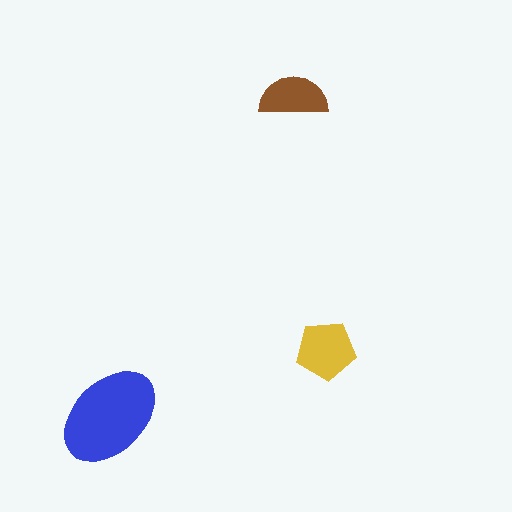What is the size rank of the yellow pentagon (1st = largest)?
2nd.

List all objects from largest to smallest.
The blue ellipse, the yellow pentagon, the brown semicircle.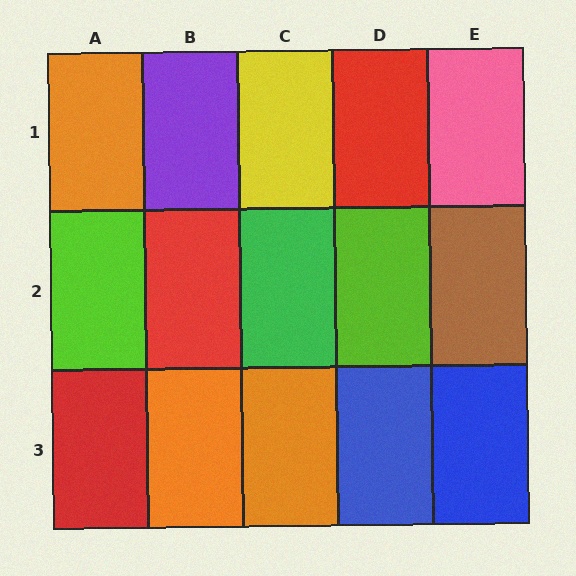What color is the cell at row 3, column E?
Blue.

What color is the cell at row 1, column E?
Pink.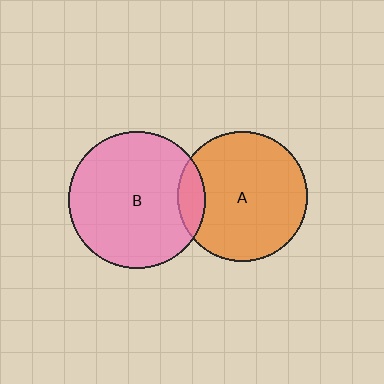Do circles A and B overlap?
Yes.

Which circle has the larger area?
Circle B (pink).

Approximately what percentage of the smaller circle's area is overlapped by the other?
Approximately 10%.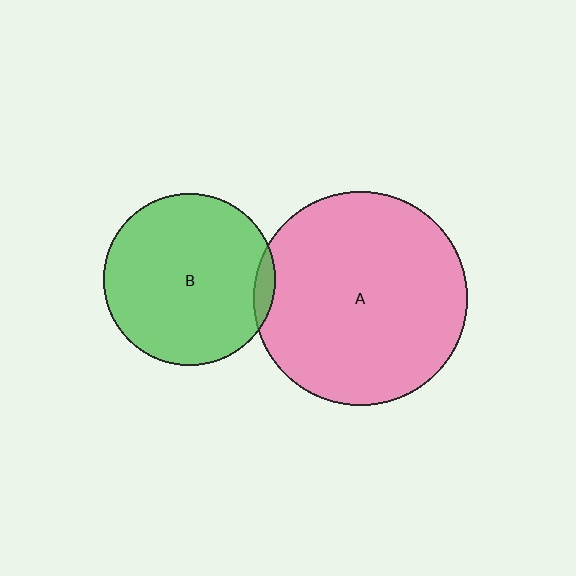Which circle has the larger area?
Circle A (pink).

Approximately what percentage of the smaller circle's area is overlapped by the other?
Approximately 5%.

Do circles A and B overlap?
Yes.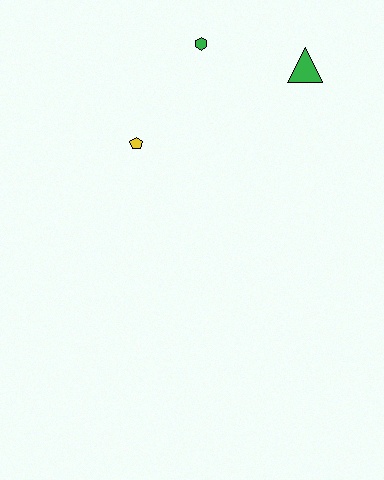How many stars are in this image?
There are no stars.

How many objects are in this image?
There are 3 objects.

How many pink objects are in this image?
There are no pink objects.